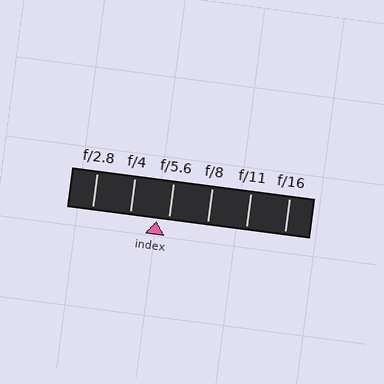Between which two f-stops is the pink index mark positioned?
The index mark is between f/4 and f/5.6.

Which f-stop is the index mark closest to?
The index mark is closest to f/5.6.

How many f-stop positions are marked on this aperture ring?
There are 6 f-stop positions marked.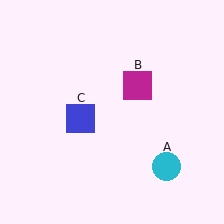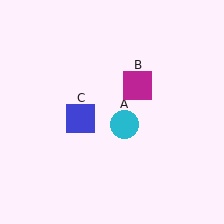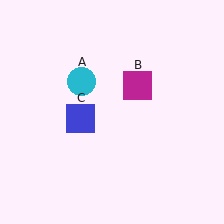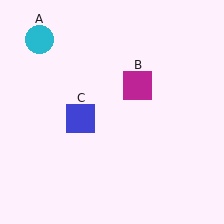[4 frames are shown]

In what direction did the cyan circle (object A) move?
The cyan circle (object A) moved up and to the left.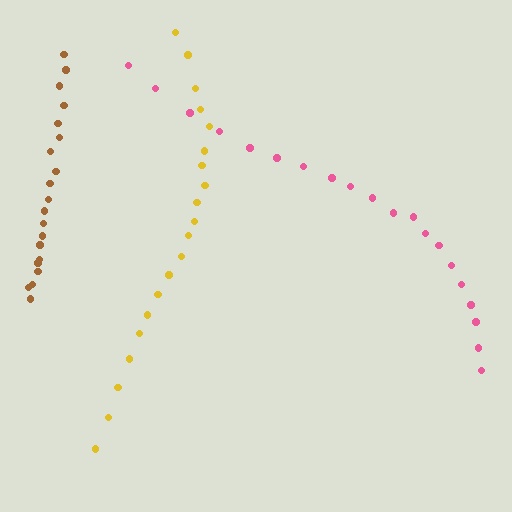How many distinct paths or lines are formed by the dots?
There are 3 distinct paths.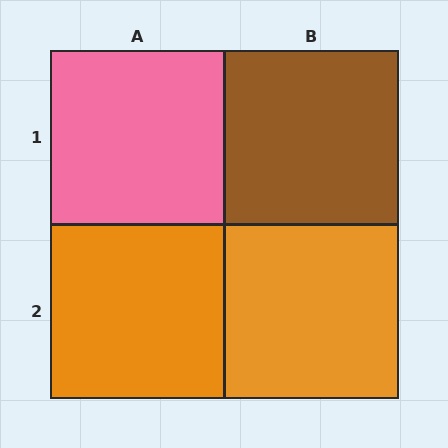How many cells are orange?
2 cells are orange.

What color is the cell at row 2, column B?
Orange.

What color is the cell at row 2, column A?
Orange.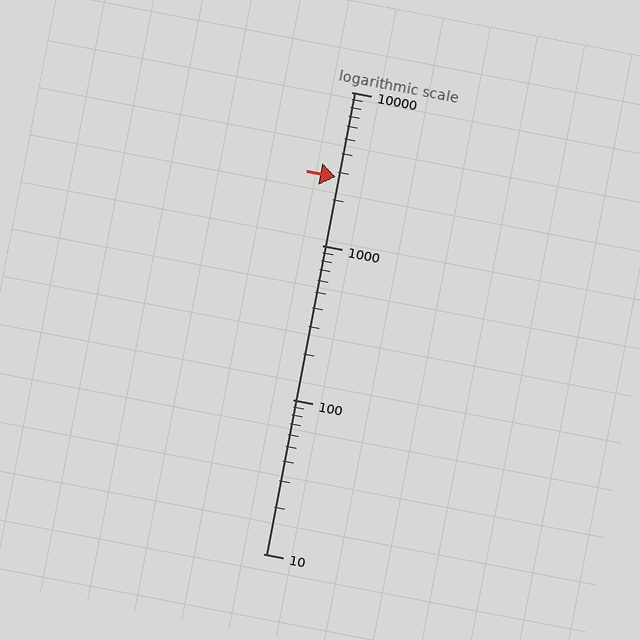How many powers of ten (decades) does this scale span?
The scale spans 3 decades, from 10 to 10000.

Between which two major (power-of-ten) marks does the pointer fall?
The pointer is between 1000 and 10000.